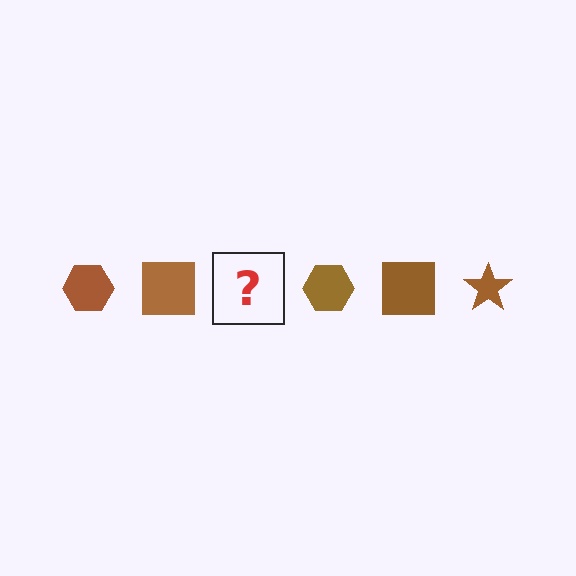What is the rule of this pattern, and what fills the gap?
The rule is that the pattern cycles through hexagon, square, star shapes in brown. The gap should be filled with a brown star.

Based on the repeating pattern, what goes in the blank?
The blank should be a brown star.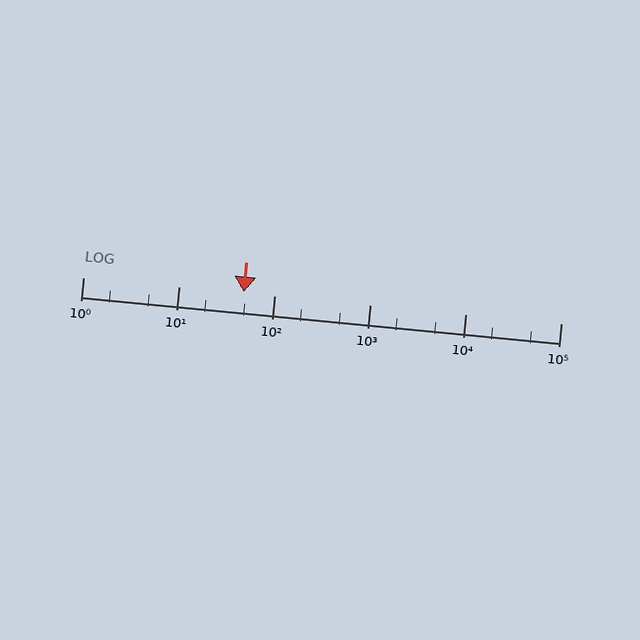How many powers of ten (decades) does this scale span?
The scale spans 5 decades, from 1 to 100000.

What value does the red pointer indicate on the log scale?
The pointer indicates approximately 48.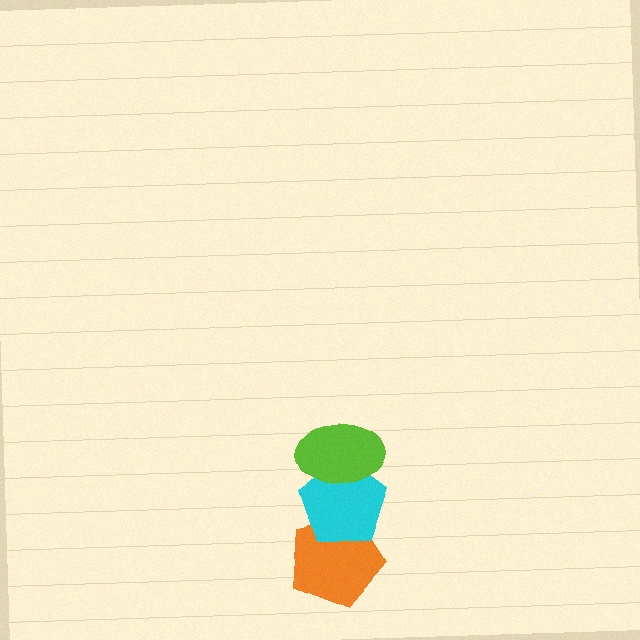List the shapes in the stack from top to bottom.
From top to bottom: the lime ellipse, the cyan pentagon, the orange pentagon.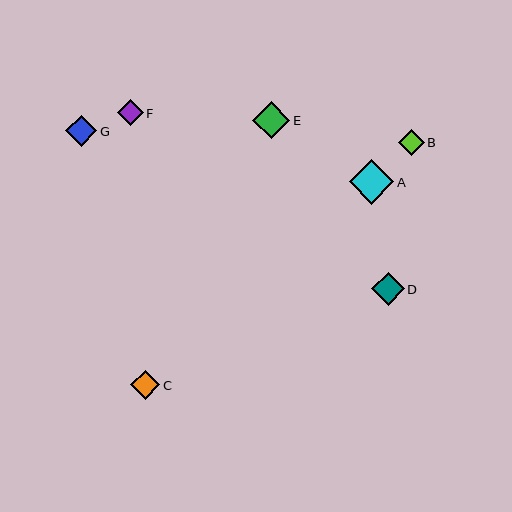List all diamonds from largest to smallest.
From largest to smallest: A, E, D, G, C, F, B.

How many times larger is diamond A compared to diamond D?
Diamond A is approximately 1.4 times the size of diamond D.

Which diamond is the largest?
Diamond A is the largest with a size of approximately 45 pixels.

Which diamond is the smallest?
Diamond B is the smallest with a size of approximately 26 pixels.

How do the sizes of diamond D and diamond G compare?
Diamond D and diamond G are approximately the same size.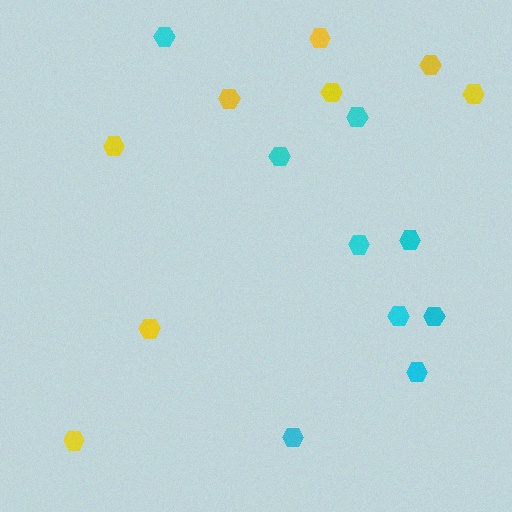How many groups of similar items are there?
There are 2 groups: one group of cyan hexagons (9) and one group of yellow hexagons (8).